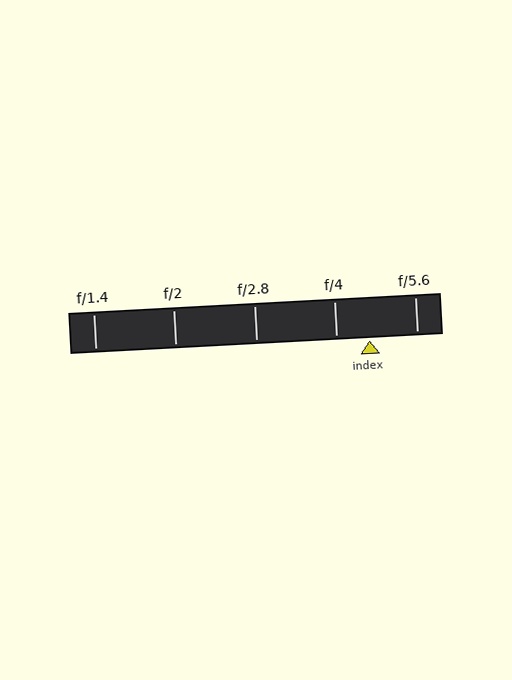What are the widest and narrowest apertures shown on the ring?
The widest aperture shown is f/1.4 and the narrowest is f/5.6.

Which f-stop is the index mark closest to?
The index mark is closest to f/4.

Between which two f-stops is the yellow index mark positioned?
The index mark is between f/4 and f/5.6.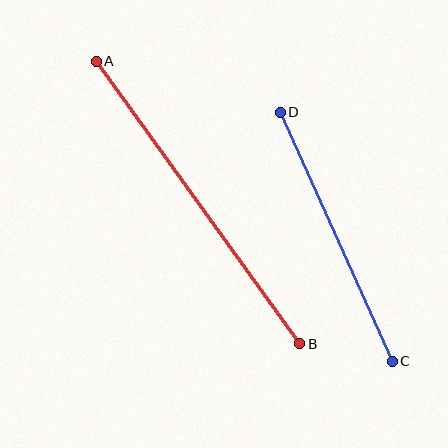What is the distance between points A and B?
The distance is approximately 348 pixels.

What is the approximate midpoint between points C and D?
The midpoint is at approximately (336, 237) pixels.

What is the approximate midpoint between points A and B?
The midpoint is at approximately (198, 202) pixels.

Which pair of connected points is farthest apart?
Points A and B are farthest apart.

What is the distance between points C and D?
The distance is approximately 273 pixels.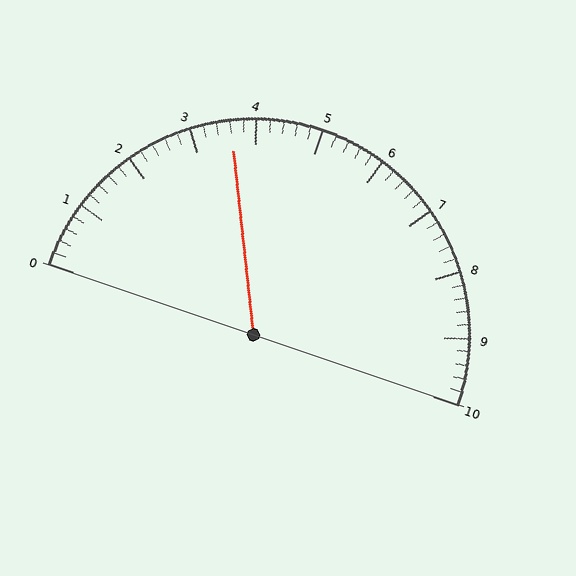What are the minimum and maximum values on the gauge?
The gauge ranges from 0 to 10.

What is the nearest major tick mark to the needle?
The nearest major tick mark is 4.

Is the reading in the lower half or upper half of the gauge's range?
The reading is in the lower half of the range (0 to 10).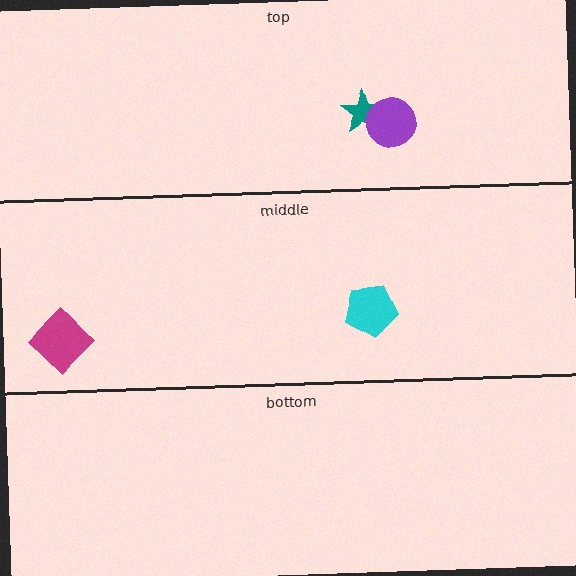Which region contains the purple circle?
The top region.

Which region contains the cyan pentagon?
The middle region.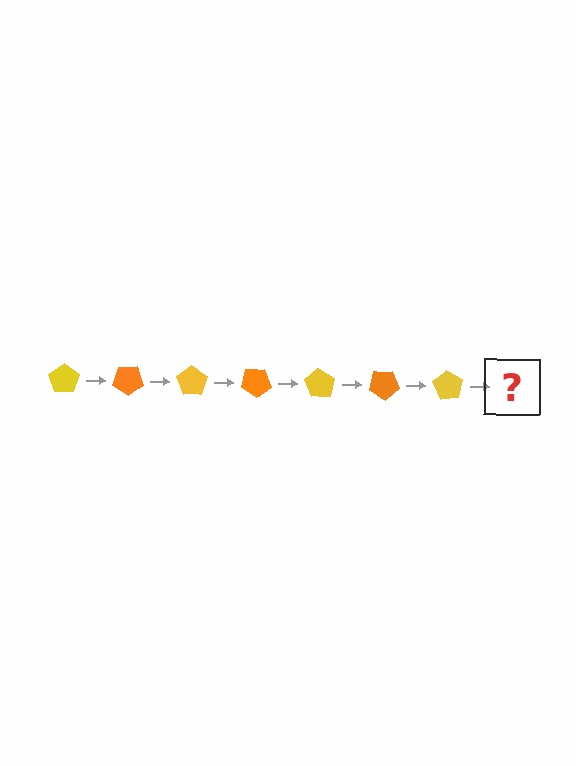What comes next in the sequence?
The next element should be an orange pentagon, rotated 245 degrees from the start.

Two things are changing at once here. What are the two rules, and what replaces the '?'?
The two rules are that it rotates 35 degrees each step and the color cycles through yellow and orange. The '?' should be an orange pentagon, rotated 245 degrees from the start.